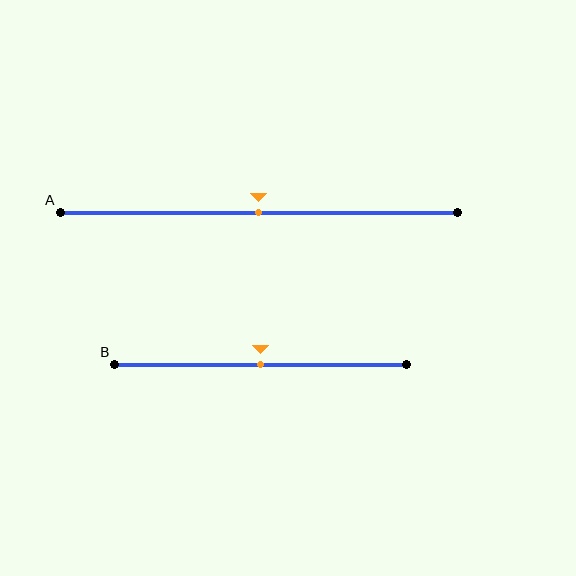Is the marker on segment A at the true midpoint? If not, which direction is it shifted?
Yes, the marker on segment A is at the true midpoint.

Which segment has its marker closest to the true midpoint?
Segment A has its marker closest to the true midpoint.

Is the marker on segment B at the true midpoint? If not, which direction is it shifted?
Yes, the marker on segment B is at the true midpoint.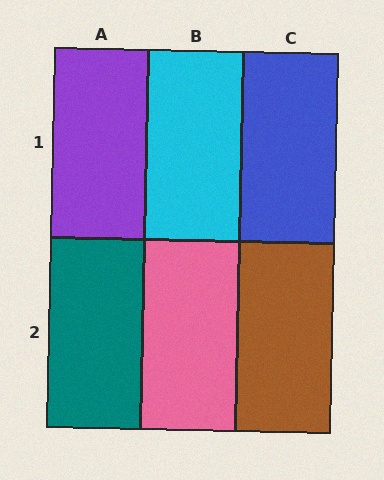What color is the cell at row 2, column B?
Pink.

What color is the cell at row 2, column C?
Brown.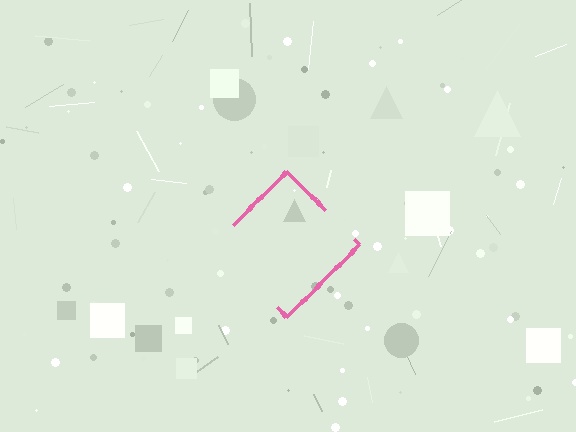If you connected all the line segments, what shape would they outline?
They would outline a diamond.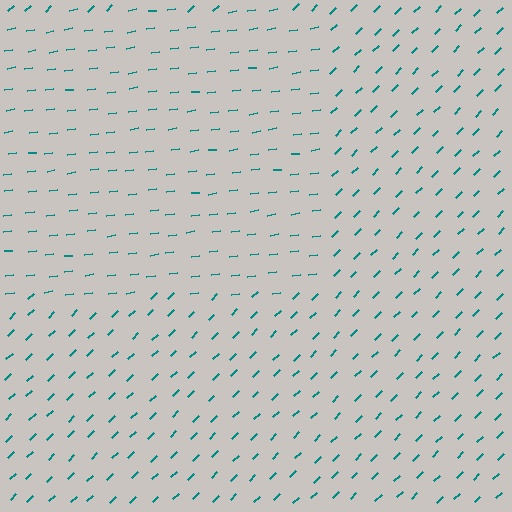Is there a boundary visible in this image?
Yes, there is a texture boundary formed by a change in line orientation.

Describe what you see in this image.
The image is filled with small teal line segments. A rectangle region in the image has lines oriented differently from the surrounding lines, creating a visible texture boundary.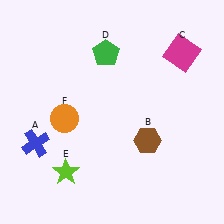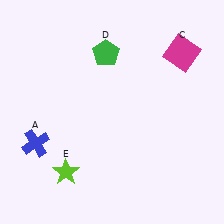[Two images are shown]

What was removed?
The orange circle (F), the brown hexagon (B) were removed in Image 2.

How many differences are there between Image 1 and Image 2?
There are 2 differences between the two images.